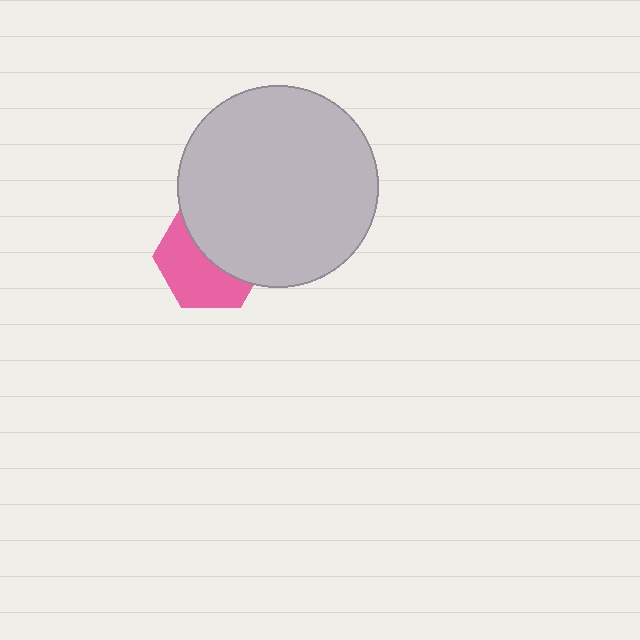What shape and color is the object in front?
The object in front is a light gray circle.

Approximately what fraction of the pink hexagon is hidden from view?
Roughly 49% of the pink hexagon is hidden behind the light gray circle.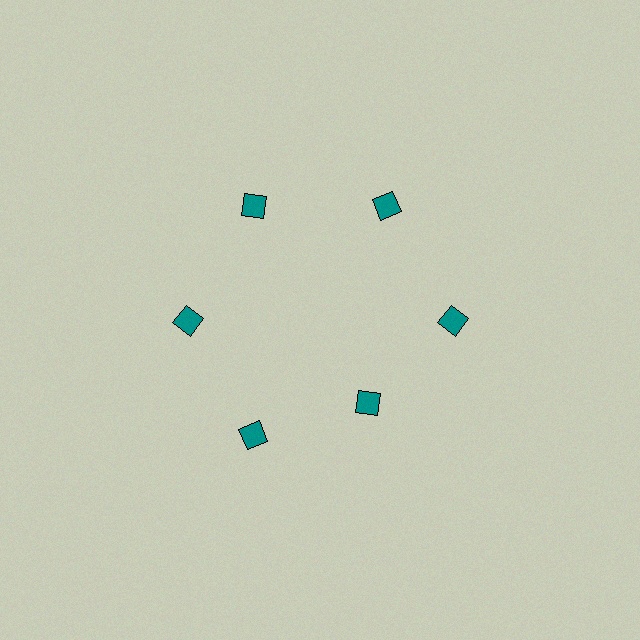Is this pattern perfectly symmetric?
No. The 6 teal diamonds are arranged in a ring, but one element near the 5 o'clock position is pulled inward toward the center, breaking the 6-fold rotational symmetry.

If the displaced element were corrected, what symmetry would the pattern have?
It would have 6-fold rotational symmetry — the pattern would map onto itself every 60 degrees.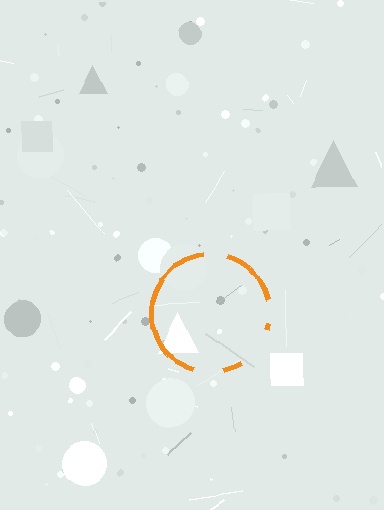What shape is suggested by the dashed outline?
The dashed outline suggests a circle.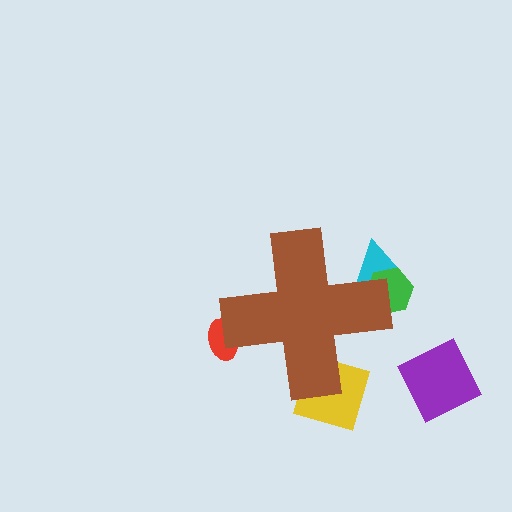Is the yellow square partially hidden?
Yes, the yellow square is partially hidden behind the brown cross.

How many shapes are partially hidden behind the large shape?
4 shapes are partially hidden.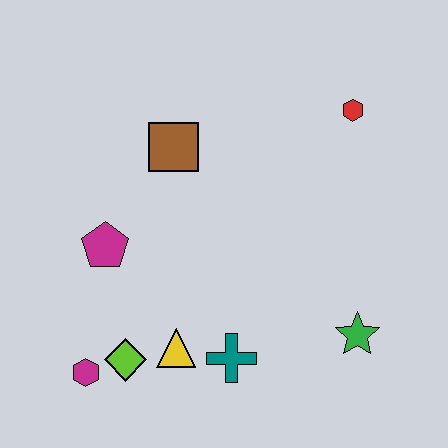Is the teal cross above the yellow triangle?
No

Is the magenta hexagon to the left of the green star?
Yes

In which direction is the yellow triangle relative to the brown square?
The yellow triangle is below the brown square.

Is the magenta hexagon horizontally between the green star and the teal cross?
No